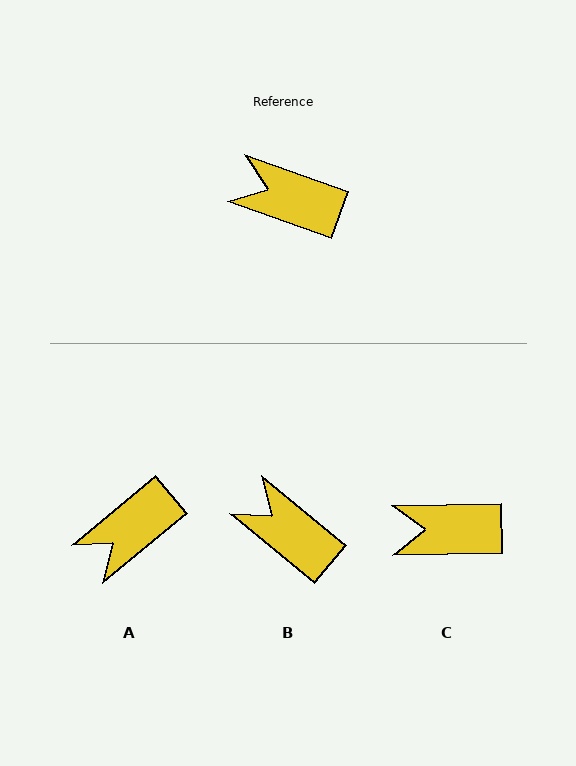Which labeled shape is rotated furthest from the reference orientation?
A, about 59 degrees away.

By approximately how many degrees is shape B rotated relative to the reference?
Approximately 20 degrees clockwise.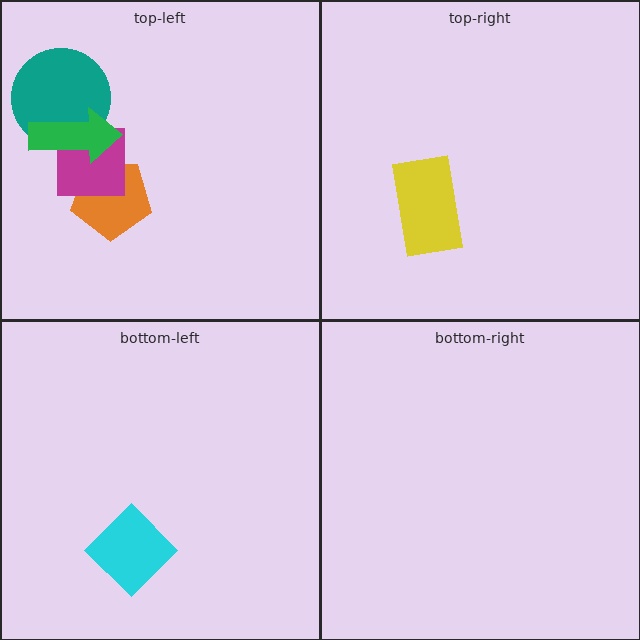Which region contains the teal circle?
The top-left region.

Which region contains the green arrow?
The top-left region.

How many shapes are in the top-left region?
4.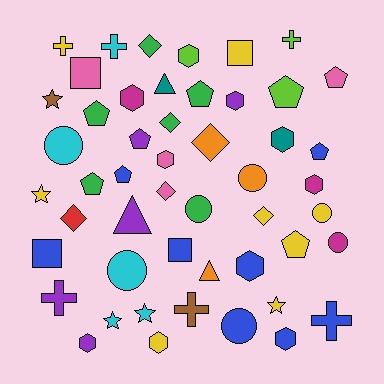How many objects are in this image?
There are 50 objects.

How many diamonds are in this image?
There are 6 diamonds.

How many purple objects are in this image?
There are 5 purple objects.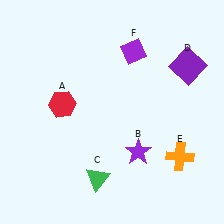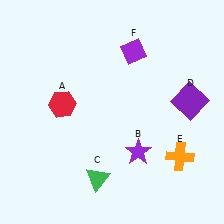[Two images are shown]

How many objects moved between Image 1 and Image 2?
1 object moved between the two images.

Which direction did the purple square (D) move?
The purple square (D) moved down.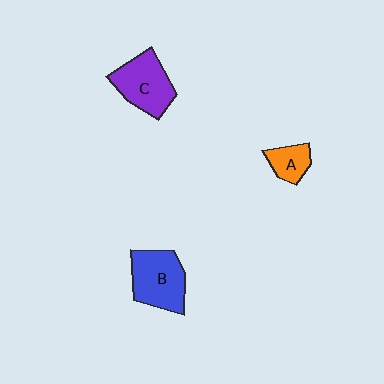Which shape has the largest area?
Shape B (blue).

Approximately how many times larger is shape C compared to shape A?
Approximately 2.0 times.